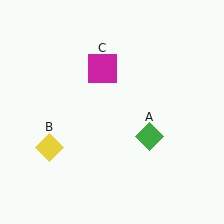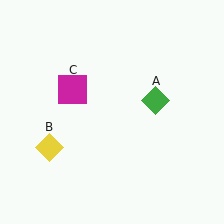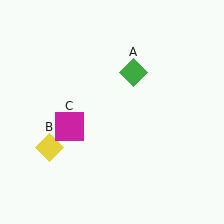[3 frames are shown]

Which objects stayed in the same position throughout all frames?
Yellow diamond (object B) remained stationary.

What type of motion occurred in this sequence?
The green diamond (object A), magenta square (object C) rotated counterclockwise around the center of the scene.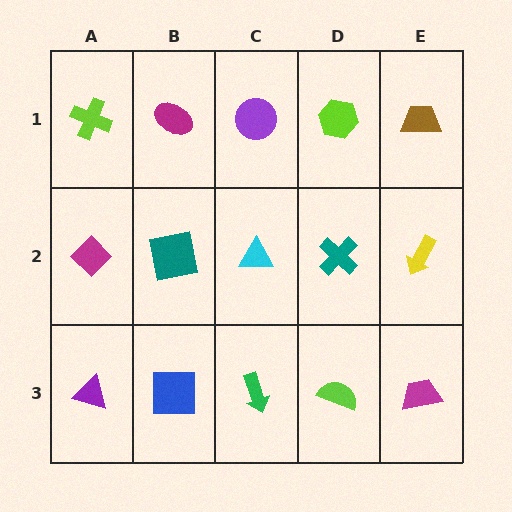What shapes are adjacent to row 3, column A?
A magenta diamond (row 2, column A), a blue square (row 3, column B).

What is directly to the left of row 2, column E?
A teal cross.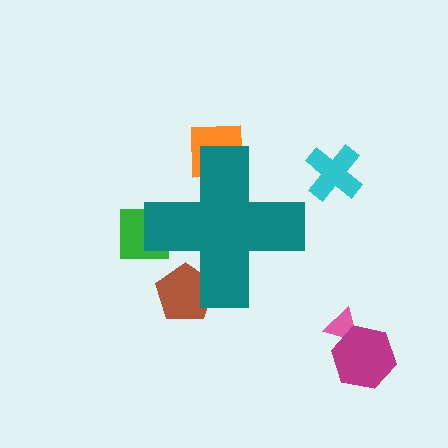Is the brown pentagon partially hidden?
Yes, the brown pentagon is partially hidden behind the teal cross.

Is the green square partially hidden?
Yes, the green square is partially hidden behind the teal cross.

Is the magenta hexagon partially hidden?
No, the magenta hexagon is fully visible.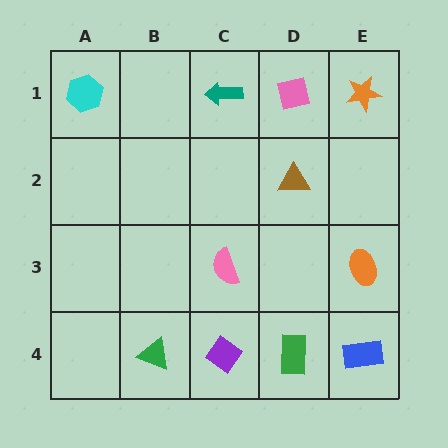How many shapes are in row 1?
4 shapes.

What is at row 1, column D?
A pink square.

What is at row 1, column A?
A cyan hexagon.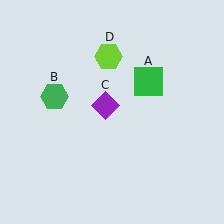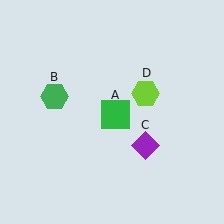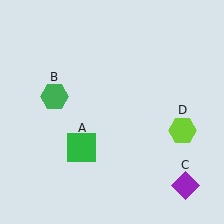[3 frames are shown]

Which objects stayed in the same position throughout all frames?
Green hexagon (object B) remained stationary.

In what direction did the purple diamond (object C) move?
The purple diamond (object C) moved down and to the right.